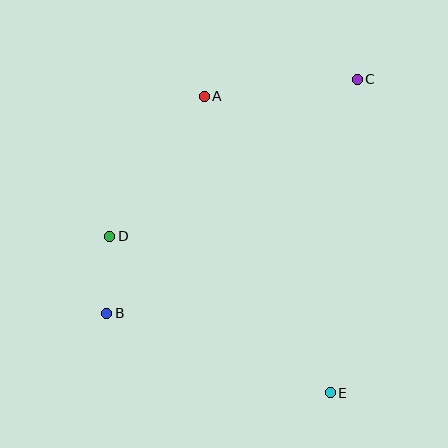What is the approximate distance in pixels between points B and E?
The distance between B and E is approximately 237 pixels.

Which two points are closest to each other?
Points B and D are closest to each other.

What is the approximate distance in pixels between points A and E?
The distance between A and E is approximately 322 pixels.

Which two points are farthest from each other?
Points B and C are farthest from each other.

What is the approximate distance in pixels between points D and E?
The distance between D and E is approximately 270 pixels.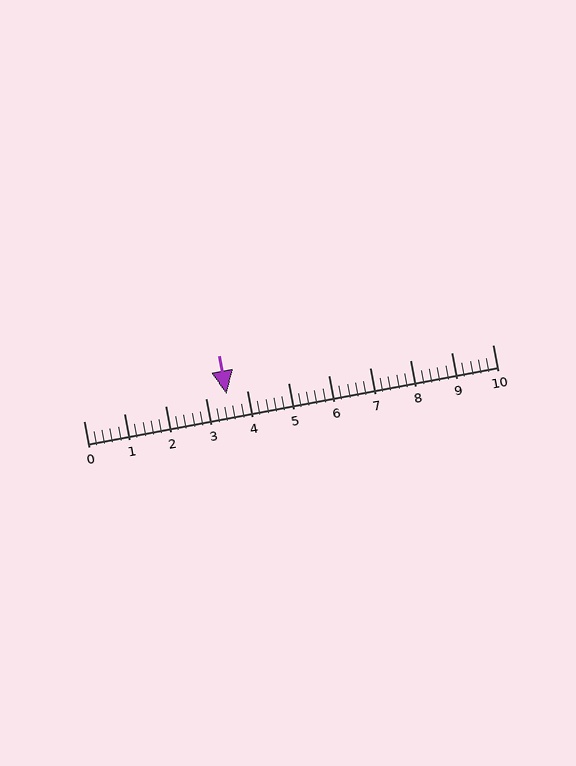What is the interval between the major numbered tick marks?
The major tick marks are spaced 1 units apart.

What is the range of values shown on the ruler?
The ruler shows values from 0 to 10.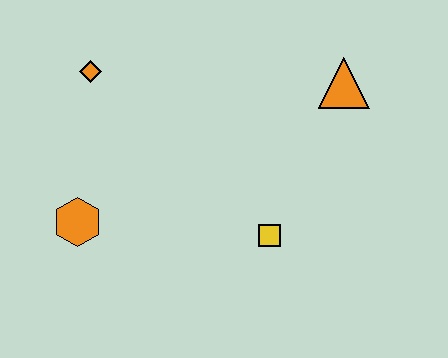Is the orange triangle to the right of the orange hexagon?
Yes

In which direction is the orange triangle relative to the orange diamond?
The orange triangle is to the right of the orange diamond.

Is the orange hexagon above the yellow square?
Yes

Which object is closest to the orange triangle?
The yellow square is closest to the orange triangle.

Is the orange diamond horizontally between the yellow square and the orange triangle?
No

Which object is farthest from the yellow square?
The orange diamond is farthest from the yellow square.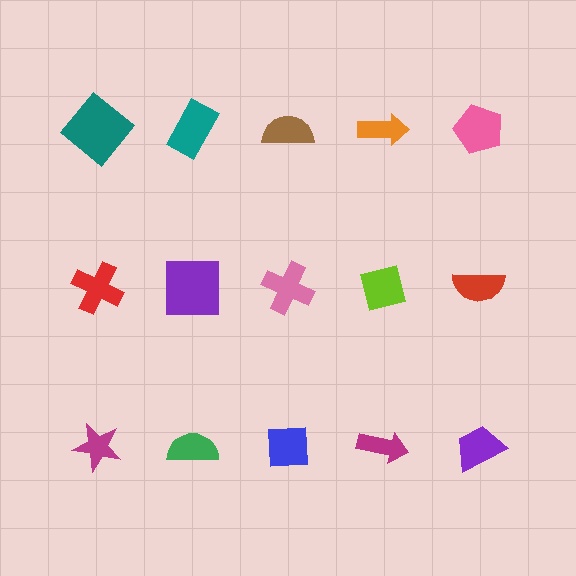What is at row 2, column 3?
A pink cross.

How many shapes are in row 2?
5 shapes.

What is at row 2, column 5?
A red semicircle.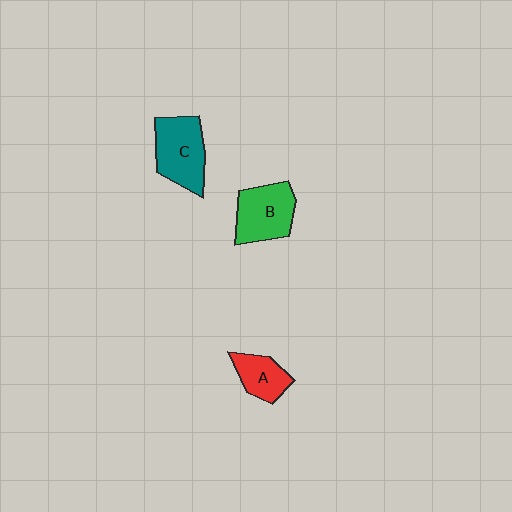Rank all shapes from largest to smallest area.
From largest to smallest: C (teal), B (green), A (red).